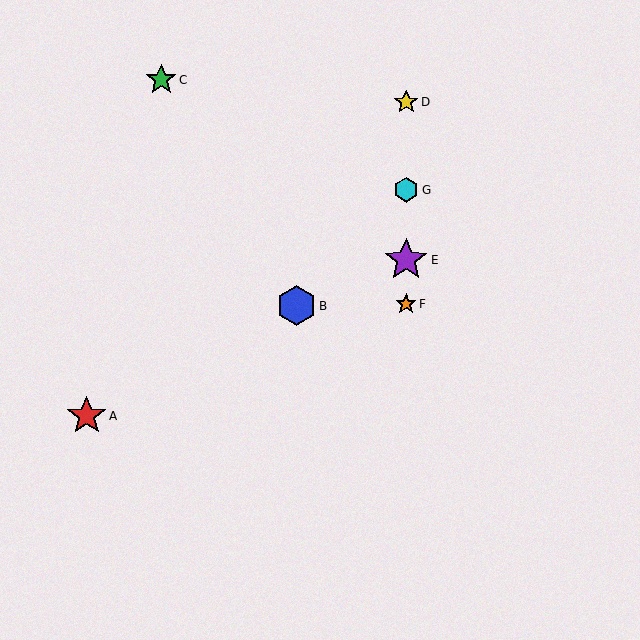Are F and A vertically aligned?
No, F is at x≈406 and A is at x≈87.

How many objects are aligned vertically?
4 objects (D, E, F, G) are aligned vertically.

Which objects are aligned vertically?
Objects D, E, F, G are aligned vertically.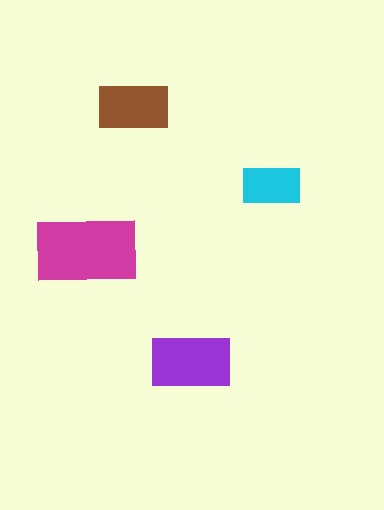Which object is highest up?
The brown rectangle is topmost.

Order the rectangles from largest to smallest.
the magenta one, the purple one, the brown one, the cyan one.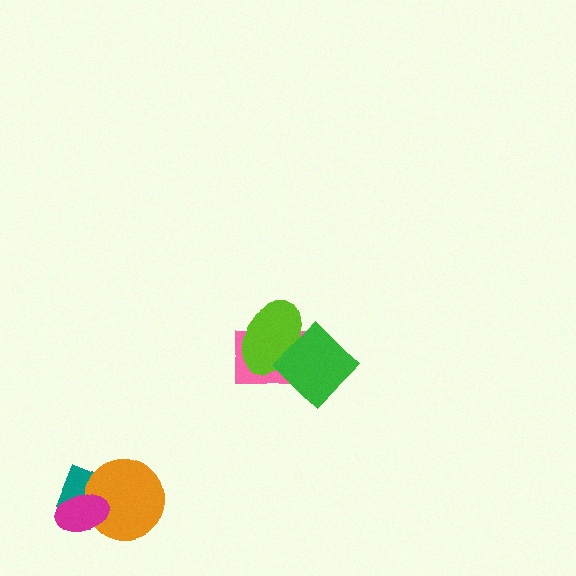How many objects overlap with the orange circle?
2 objects overlap with the orange circle.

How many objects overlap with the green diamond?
2 objects overlap with the green diamond.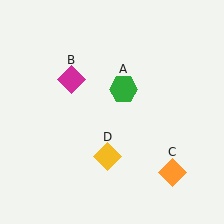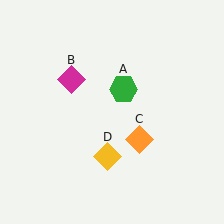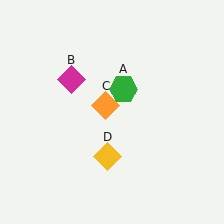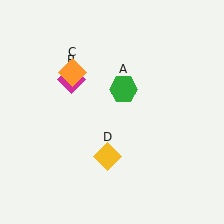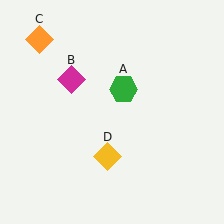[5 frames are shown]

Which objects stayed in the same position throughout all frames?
Green hexagon (object A) and magenta diamond (object B) and yellow diamond (object D) remained stationary.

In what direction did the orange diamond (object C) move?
The orange diamond (object C) moved up and to the left.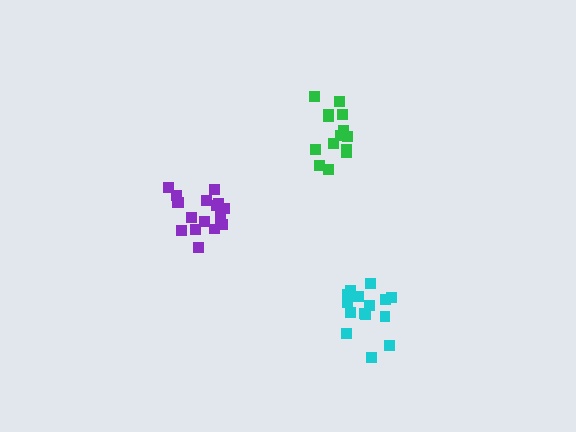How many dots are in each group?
Group 1: 18 dots, Group 2: 15 dots, Group 3: 15 dots (48 total).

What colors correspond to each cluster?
The clusters are colored: purple, green, cyan.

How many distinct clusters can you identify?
There are 3 distinct clusters.